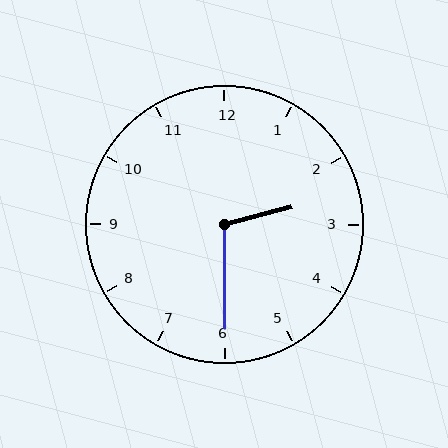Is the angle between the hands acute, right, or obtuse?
It is obtuse.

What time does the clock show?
2:30.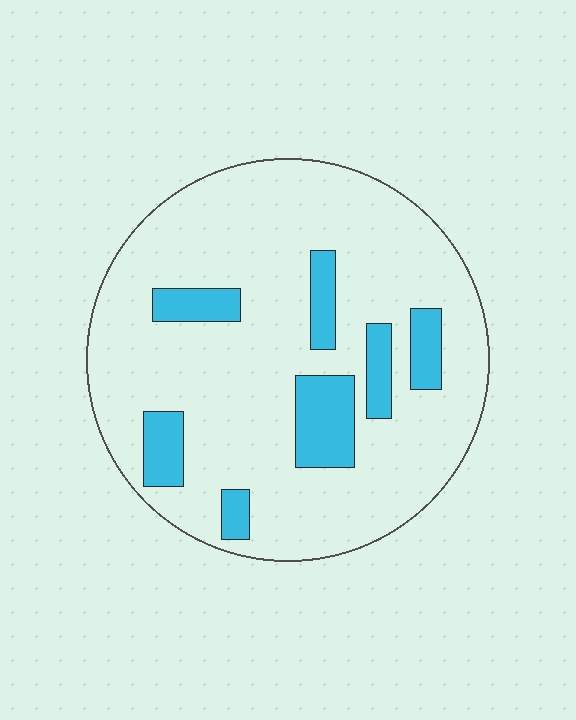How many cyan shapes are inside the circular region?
7.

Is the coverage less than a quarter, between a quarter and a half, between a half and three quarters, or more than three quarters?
Less than a quarter.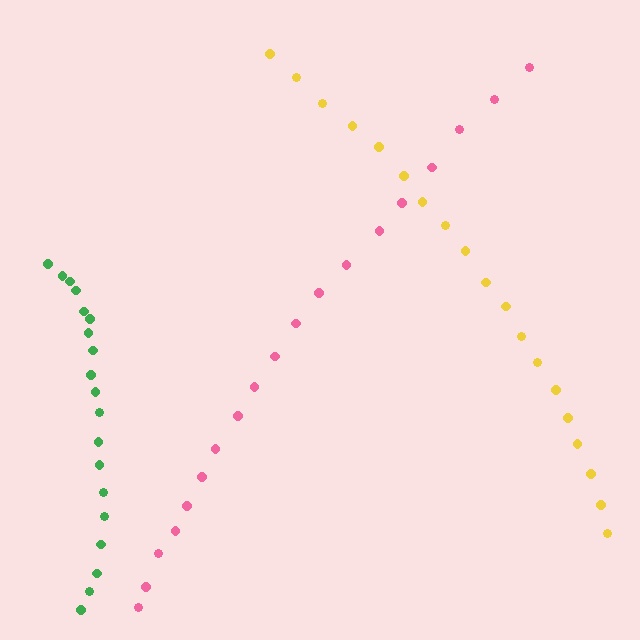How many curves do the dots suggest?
There are 3 distinct paths.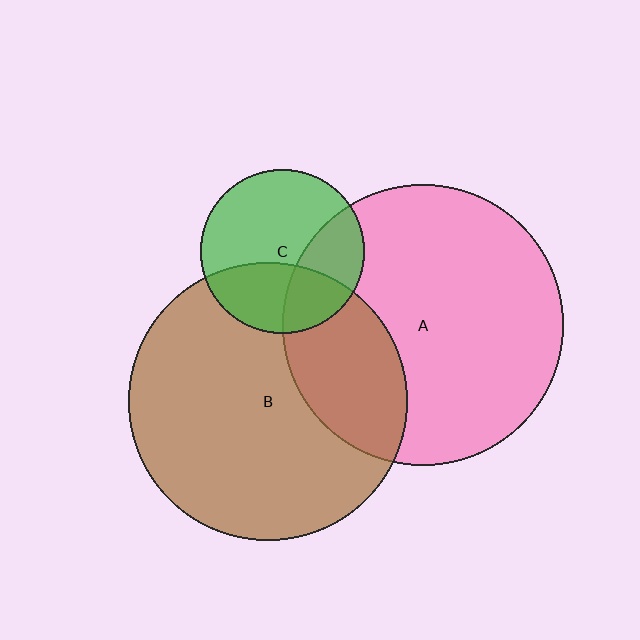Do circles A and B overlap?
Yes.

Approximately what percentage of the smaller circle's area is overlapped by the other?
Approximately 25%.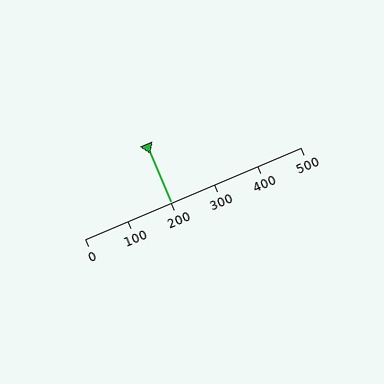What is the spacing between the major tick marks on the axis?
The major ticks are spaced 100 apart.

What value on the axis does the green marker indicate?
The marker indicates approximately 200.